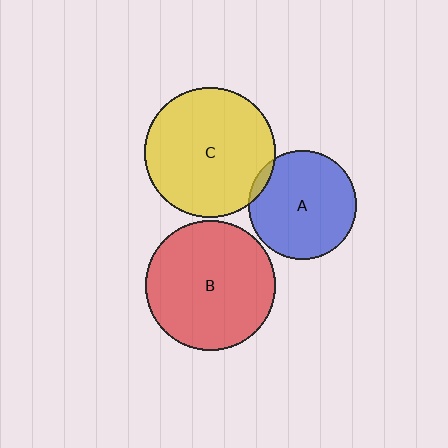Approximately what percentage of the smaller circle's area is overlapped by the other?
Approximately 5%.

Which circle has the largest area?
Circle C (yellow).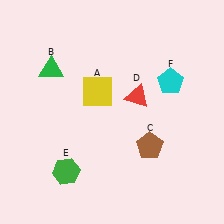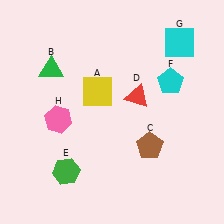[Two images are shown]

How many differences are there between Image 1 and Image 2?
There are 2 differences between the two images.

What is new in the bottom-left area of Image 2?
A pink hexagon (H) was added in the bottom-left area of Image 2.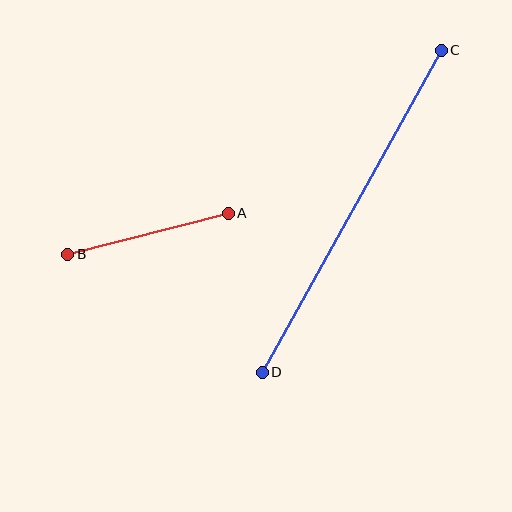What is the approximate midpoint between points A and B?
The midpoint is at approximately (148, 234) pixels.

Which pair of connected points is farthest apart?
Points C and D are farthest apart.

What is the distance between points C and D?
The distance is approximately 369 pixels.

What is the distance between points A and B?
The distance is approximately 166 pixels.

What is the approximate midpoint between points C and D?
The midpoint is at approximately (352, 211) pixels.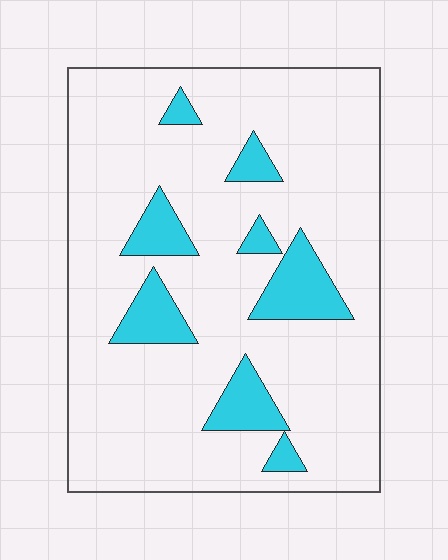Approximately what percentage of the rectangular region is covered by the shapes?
Approximately 15%.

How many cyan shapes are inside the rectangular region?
8.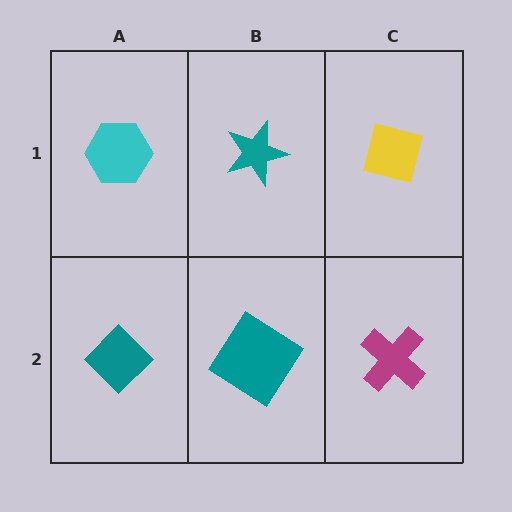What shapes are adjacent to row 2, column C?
A yellow square (row 1, column C), a teal diamond (row 2, column B).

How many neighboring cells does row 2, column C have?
2.